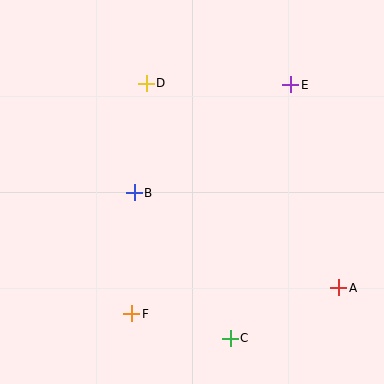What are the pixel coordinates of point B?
Point B is at (134, 193).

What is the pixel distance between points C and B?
The distance between C and B is 175 pixels.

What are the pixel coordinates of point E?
Point E is at (291, 85).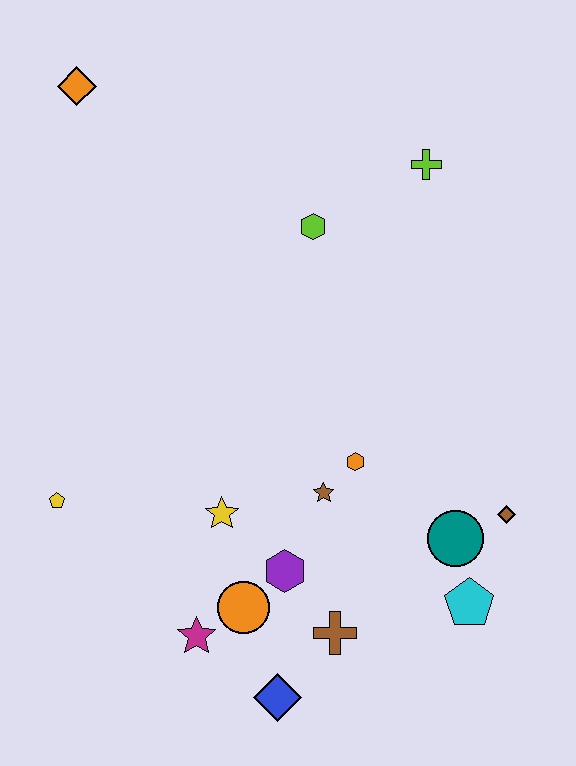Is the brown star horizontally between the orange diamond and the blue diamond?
No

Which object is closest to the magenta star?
The orange circle is closest to the magenta star.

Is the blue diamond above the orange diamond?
No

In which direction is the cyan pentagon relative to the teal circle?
The cyan pentagon is below the teal circle.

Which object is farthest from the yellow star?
The orange diamond is farthest from the yellow star.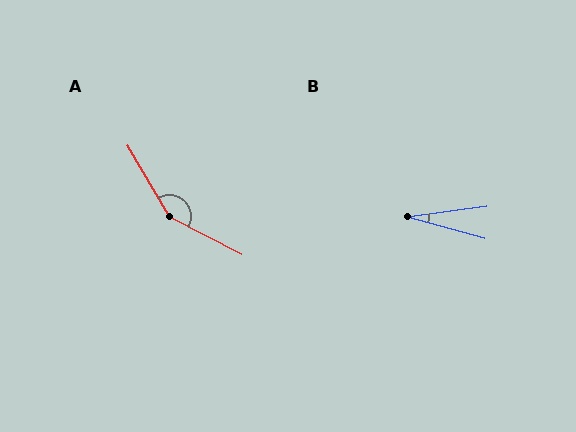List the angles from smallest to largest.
B (23°), A (148°).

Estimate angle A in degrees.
Approximately 148 degrees.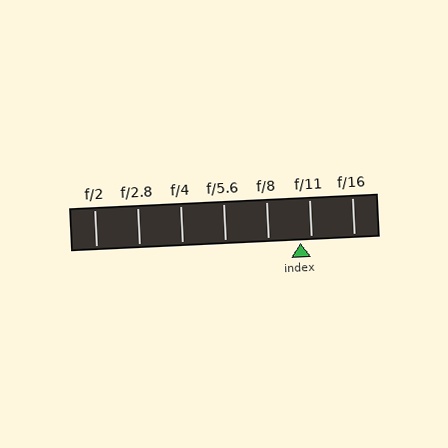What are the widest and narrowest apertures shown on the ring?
The widest aperture shown is f/2 and the narrowest is f/16.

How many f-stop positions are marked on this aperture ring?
There are 7 f-stop positions marked.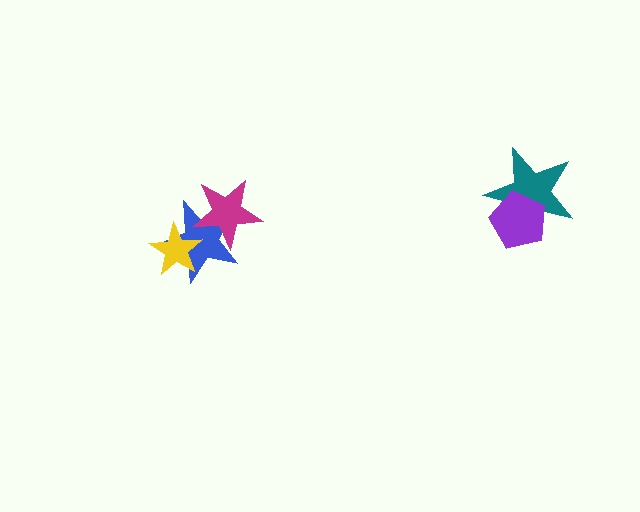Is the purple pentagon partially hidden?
No, no other shape covers it.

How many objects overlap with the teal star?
1 object overlaps with the teal star.